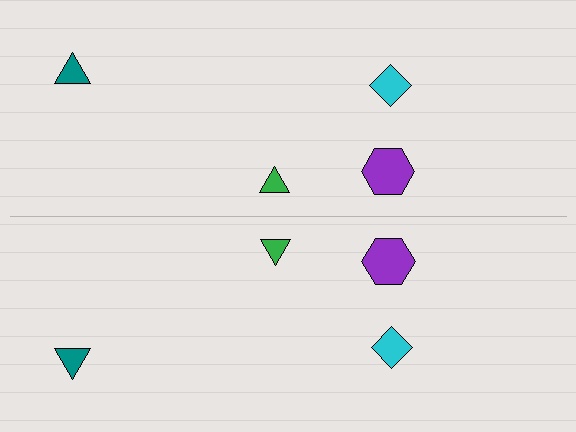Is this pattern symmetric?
Yes, this pattern has bilateral (reflection) symmetry.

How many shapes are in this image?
There are 8 shapes in this image.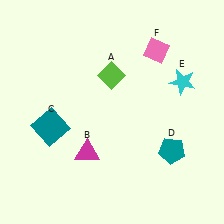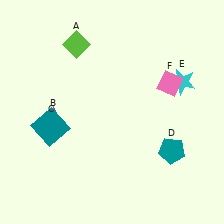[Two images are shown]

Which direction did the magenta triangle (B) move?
The magenta triangle (B) moved left.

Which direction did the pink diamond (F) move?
The pink diamond (F) moved down.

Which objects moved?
The objects that moved are: the lime diamond (A), the magenta triangle (B), the pink diamond (F).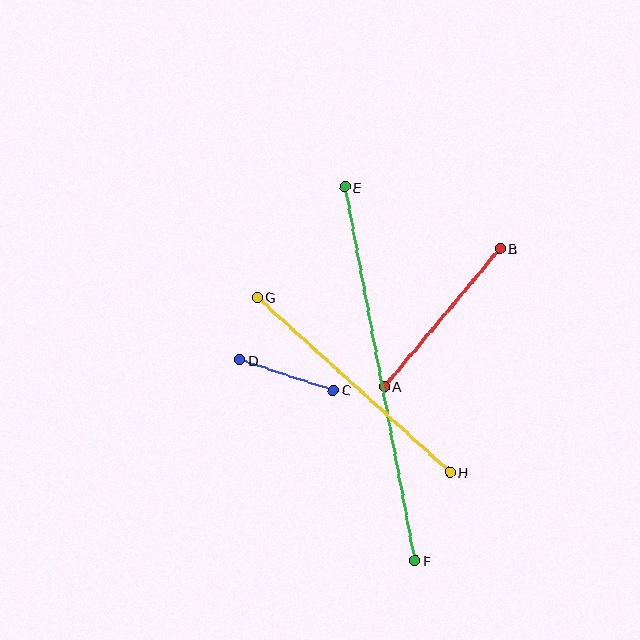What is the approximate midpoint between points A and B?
The midpoint is at approximately (442, 318) pixels.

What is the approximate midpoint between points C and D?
The midpoint is at approximately (286, 375) pixels.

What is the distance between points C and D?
The distance is approximately 98 pixels.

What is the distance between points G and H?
The distance is approximately 260 pixels.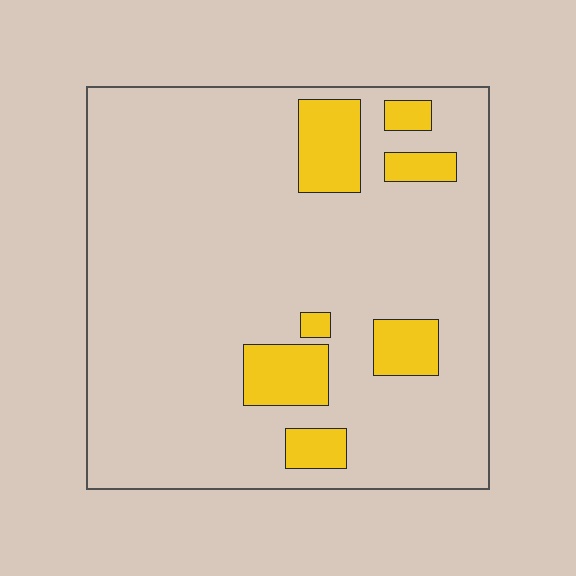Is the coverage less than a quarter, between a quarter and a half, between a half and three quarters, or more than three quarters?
Less than a quarter.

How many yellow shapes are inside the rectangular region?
7.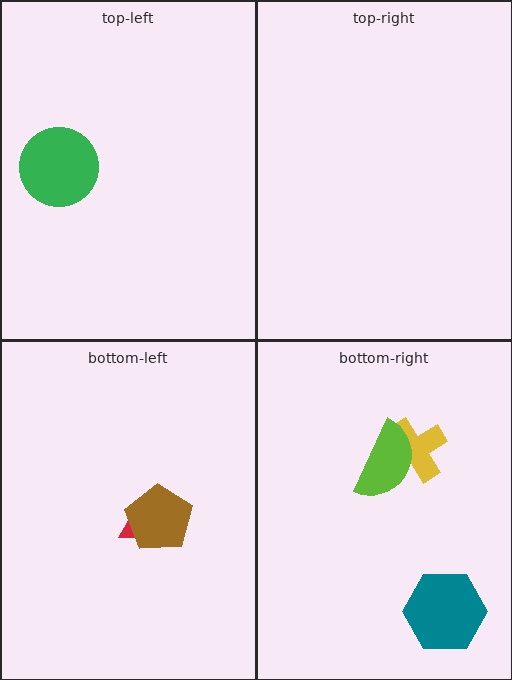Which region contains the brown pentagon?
The bottom-left region.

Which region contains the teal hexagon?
The bottom-right region.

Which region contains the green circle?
The top-left region.